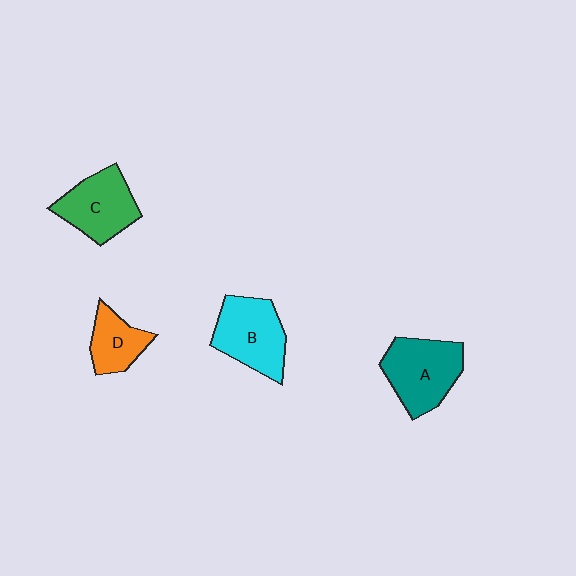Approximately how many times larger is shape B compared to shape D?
Approximately 1.6 times.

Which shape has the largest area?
Shape A (teal).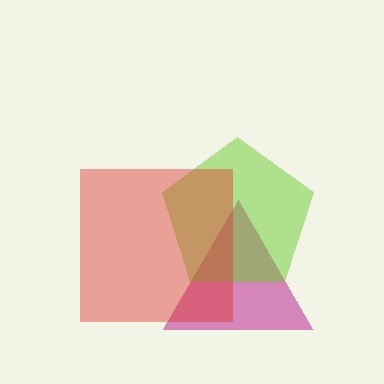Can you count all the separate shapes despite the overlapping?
Yes, there are 3 separate shapes.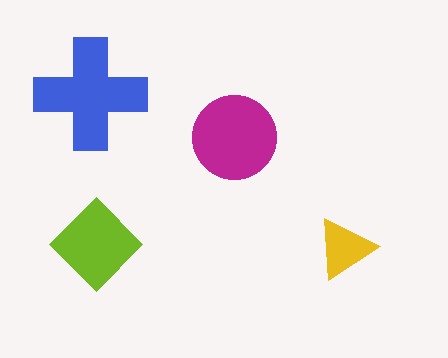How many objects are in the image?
There are 4 objects in the image.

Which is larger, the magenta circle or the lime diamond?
The magenta circle.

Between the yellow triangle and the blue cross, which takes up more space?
The blue cross.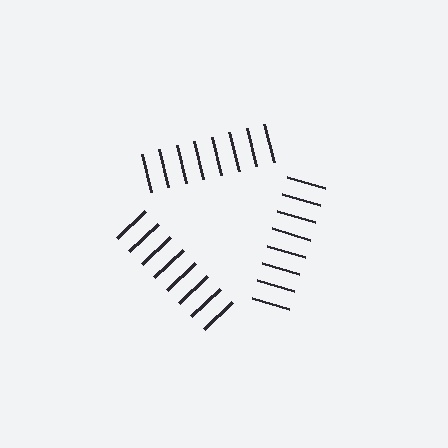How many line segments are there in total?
24 — 8 along each of the 3 edges.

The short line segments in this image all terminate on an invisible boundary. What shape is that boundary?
An illusory triangle — the line segments terminate on its edges but no continuous stroke is drawn.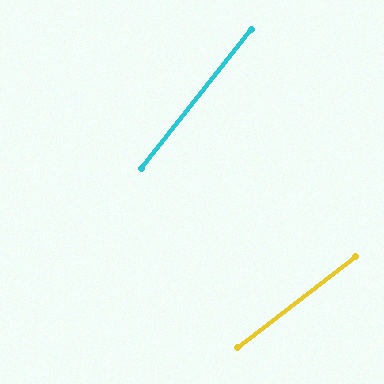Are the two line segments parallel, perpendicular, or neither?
Neither parallel nor perpendicular — they differ by about 14°.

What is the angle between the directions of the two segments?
Approximately 14 degrees.